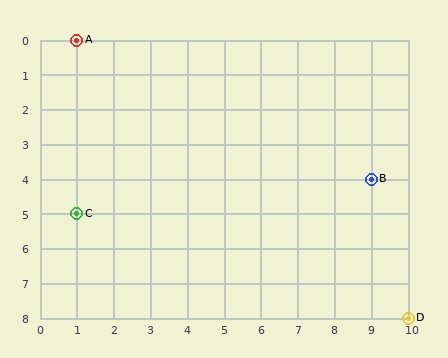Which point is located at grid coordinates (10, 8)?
Point D is at (10, 8).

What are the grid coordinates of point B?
Point B is at grid coordinates (9, 4).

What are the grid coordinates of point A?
Point A is at grid coordinates (1, 0).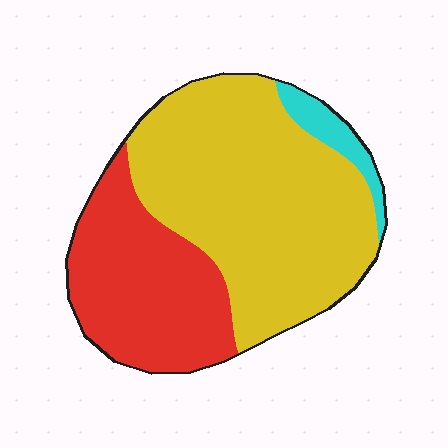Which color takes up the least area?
Cyan, at roughly 5%.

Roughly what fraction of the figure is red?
Red covers roughly 35% of the figure.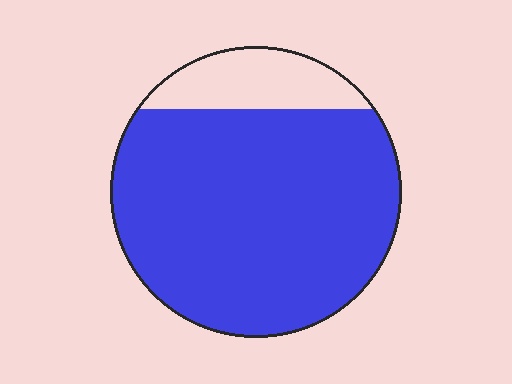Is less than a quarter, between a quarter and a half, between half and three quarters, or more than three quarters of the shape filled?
More than three quarters.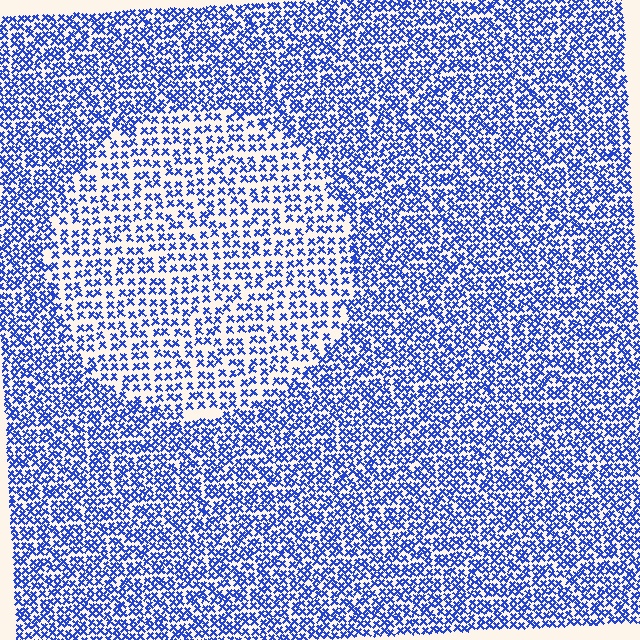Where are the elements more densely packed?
The elements are more densely packed outside the circle boundary.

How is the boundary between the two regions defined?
The boundary is defined by a change in element density (approximately 1.7x ratio). All elements are the same color, size, and shape.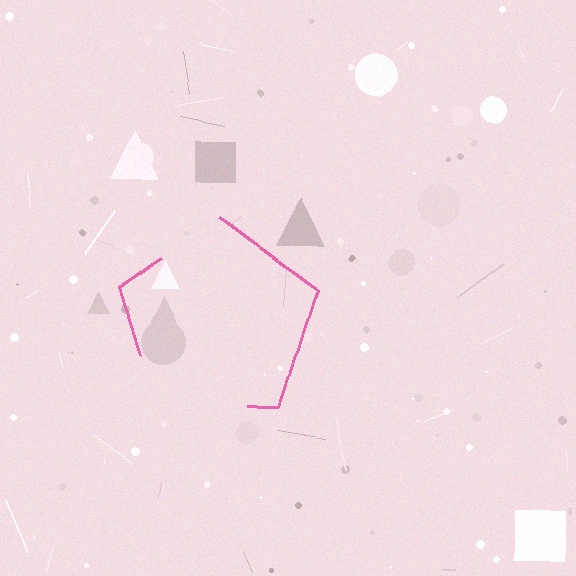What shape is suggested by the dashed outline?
The dashed outline suggests a pentagon.